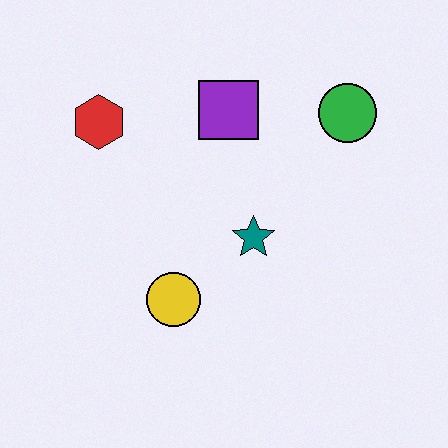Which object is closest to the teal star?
The yellow circle is closest to the teal star.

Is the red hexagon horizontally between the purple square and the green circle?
No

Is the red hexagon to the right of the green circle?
No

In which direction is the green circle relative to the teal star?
The green circle is above the teal star.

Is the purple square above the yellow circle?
Yes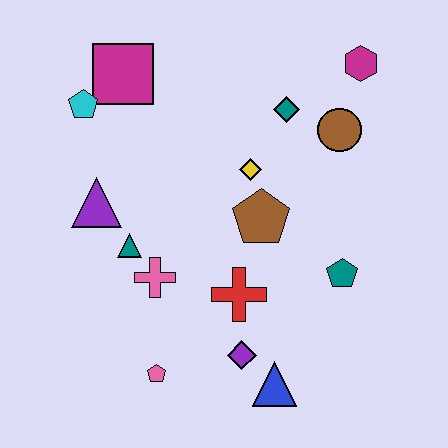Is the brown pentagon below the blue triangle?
No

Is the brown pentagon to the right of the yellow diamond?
Yes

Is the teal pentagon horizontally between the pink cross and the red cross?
No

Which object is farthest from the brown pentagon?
The cyan pentagon is farthest from the brown pentagon.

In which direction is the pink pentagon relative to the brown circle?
The pink pentagon is below the brown circle.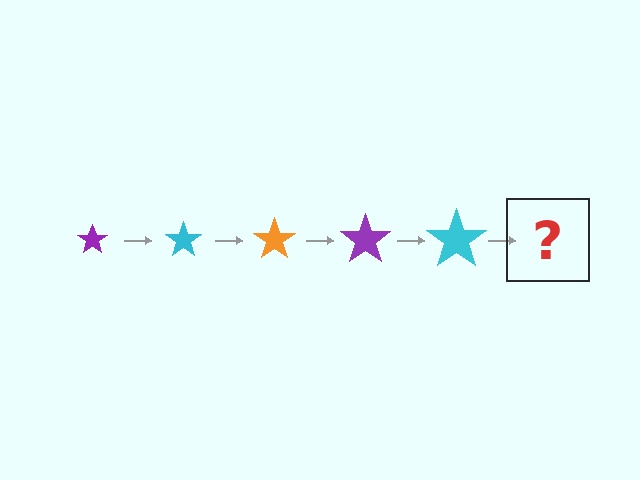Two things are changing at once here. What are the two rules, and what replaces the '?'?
The two rules are that the star grows larger each step and the color cycles through purple, cyan, and orange. The '?' should be an orange star, larger than the previous one.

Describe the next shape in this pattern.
It should be an orange star, larger than the previous one.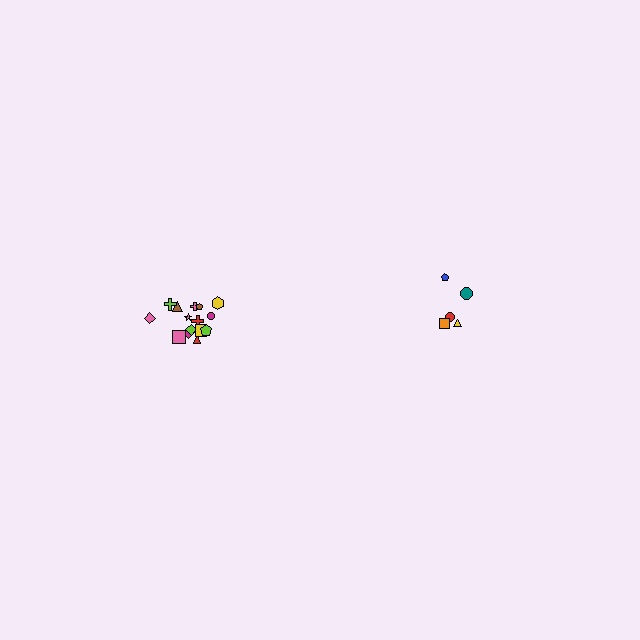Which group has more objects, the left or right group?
The left group.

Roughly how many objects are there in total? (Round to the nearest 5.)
Roughly 20 objects in total.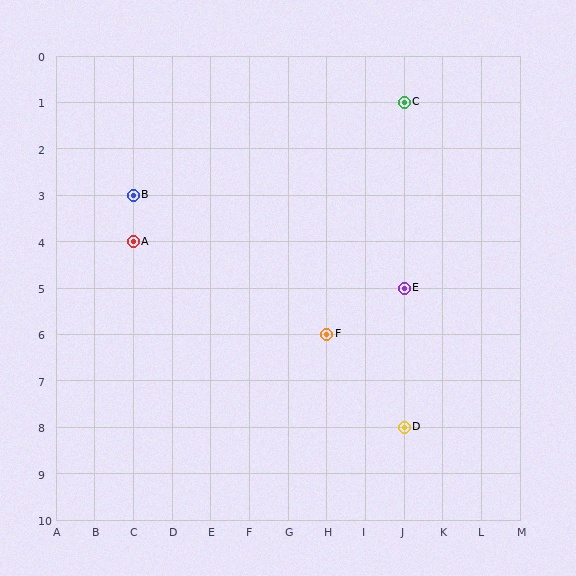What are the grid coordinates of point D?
Point D is at grid coordinates (J, 8).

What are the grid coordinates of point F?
Point F is at grid coordinates (H, 6).